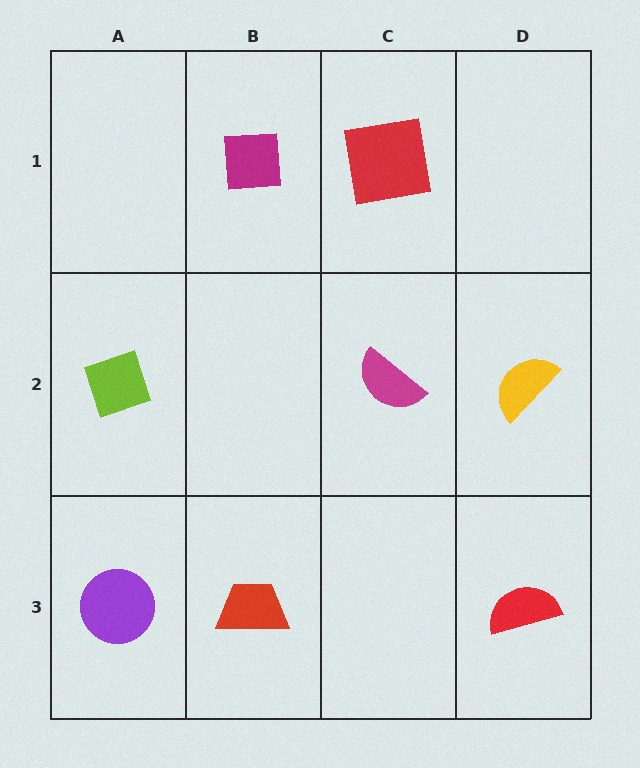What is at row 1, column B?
A magenta square.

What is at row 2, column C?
A magenta semicircle.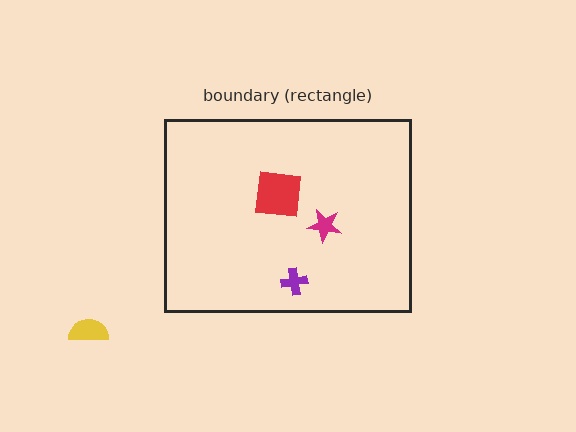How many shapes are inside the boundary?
3 inside, 1 outside.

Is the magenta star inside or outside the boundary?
Inside.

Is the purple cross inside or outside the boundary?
Inside.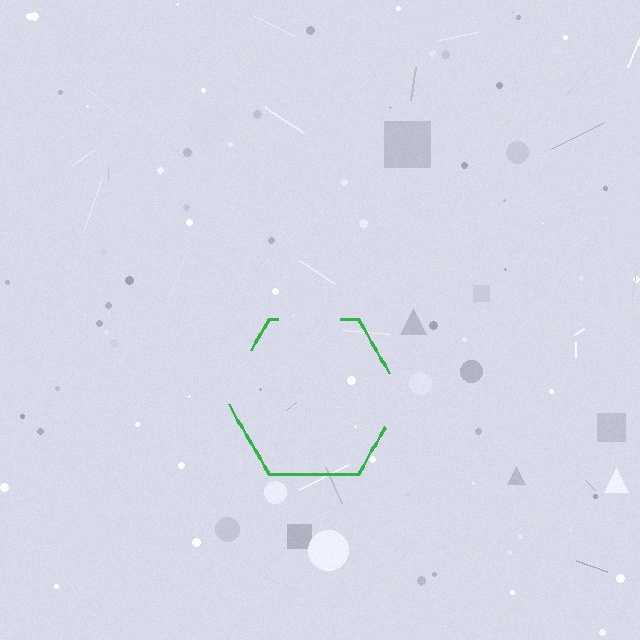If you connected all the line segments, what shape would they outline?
They would outline a hexagon.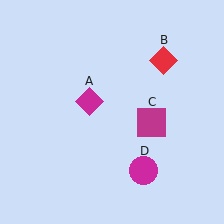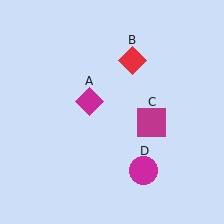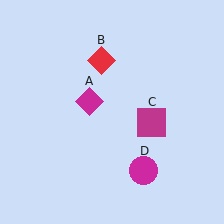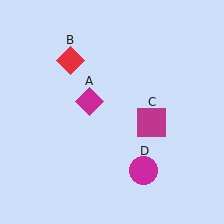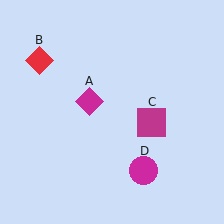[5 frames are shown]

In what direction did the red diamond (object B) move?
The red diamond (object B) moved left.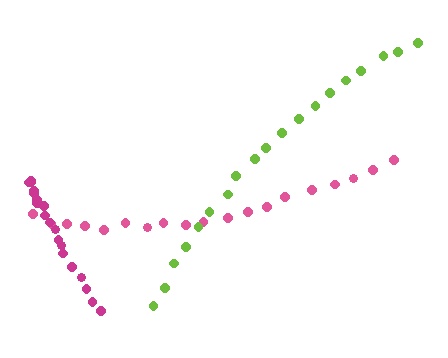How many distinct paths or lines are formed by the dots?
There are 3 distinct paths.